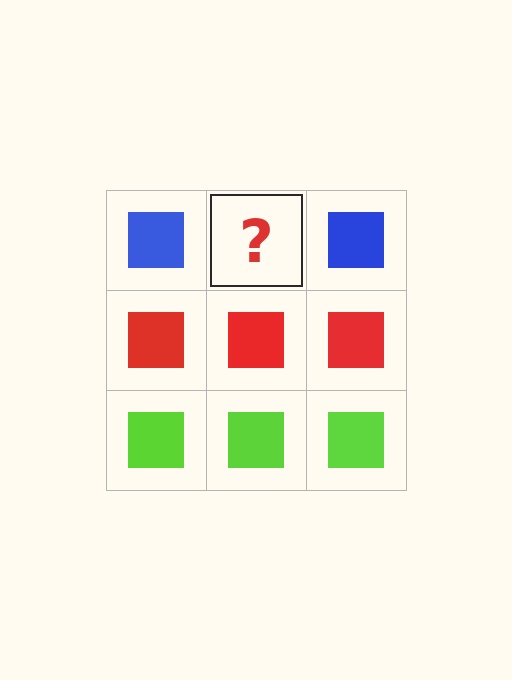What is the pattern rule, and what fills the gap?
The rule is that each row has a consistent color. The gap should be filled with a blue square.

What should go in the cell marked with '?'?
The missing cell should contain a blue square.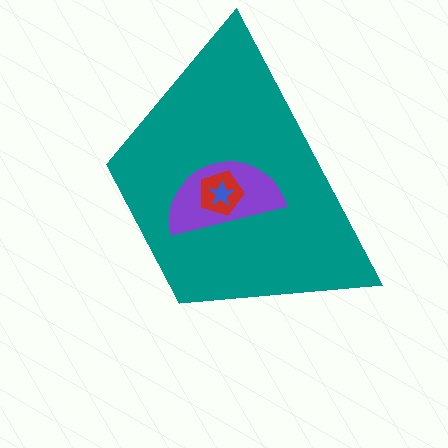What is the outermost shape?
The teal trapezoid.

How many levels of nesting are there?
4.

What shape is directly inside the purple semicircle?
The red pentagon.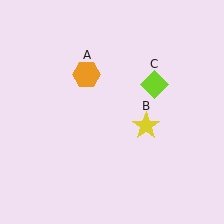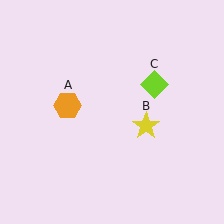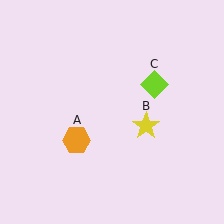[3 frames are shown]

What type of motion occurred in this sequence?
The orange hexagon (object A) rotated counterclockwise around the center of the scene.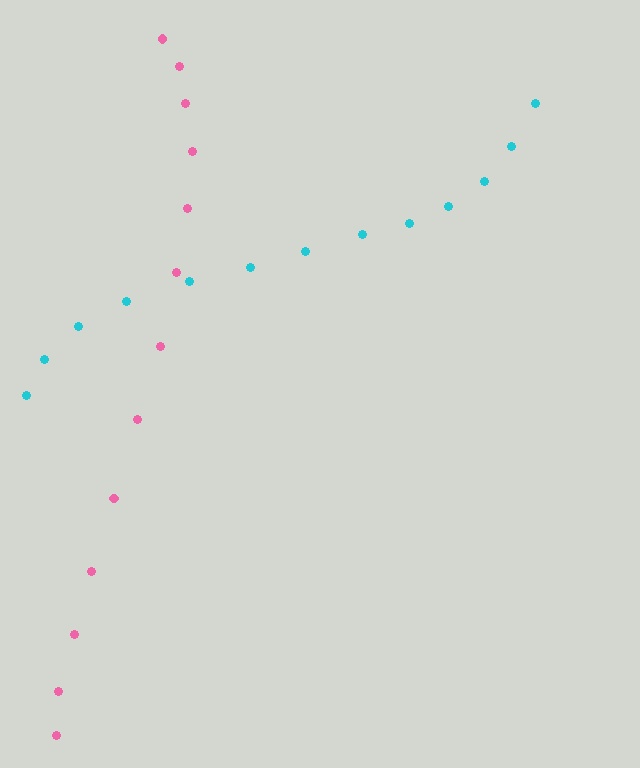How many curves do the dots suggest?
There are 2 distinct paths.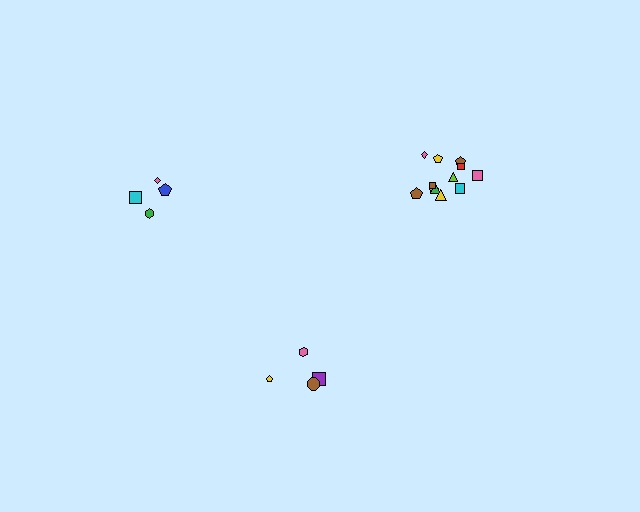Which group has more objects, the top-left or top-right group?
The top-right group.